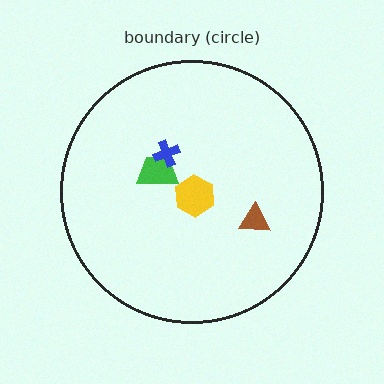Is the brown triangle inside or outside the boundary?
Inside.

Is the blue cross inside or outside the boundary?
Inside.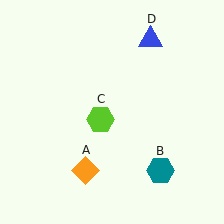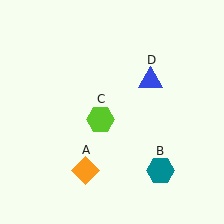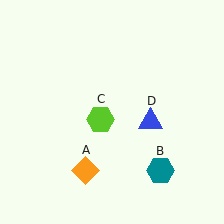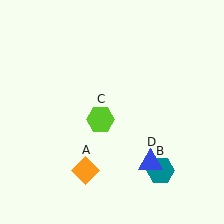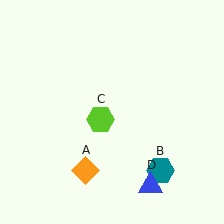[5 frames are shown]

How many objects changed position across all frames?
1 object changed position: blue triangle (object D).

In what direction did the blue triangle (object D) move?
The blue triangle (object D) moved down.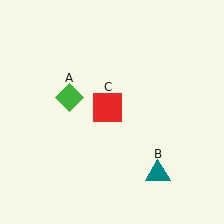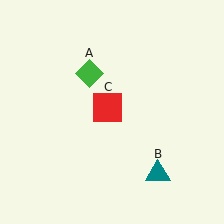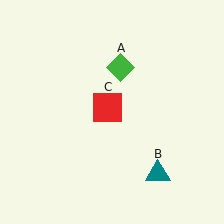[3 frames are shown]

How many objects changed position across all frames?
1 object changed position: green diamond (object A).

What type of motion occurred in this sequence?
The green diamond (object A) rotated clockwise around the center of the scene.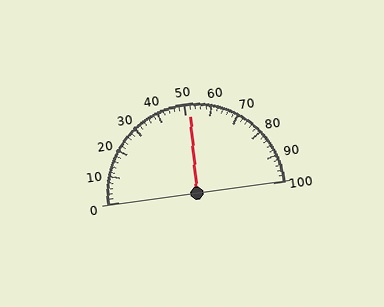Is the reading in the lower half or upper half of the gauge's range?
The reading is in the upper half of the range (0 to 100).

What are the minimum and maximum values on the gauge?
The gauge ranges from 0 to 100.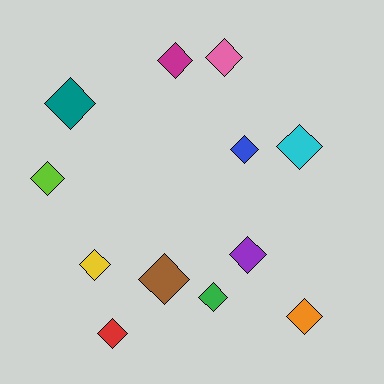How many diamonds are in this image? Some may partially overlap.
There are 12 diamonds.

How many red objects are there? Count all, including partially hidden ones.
There is 1 red object.